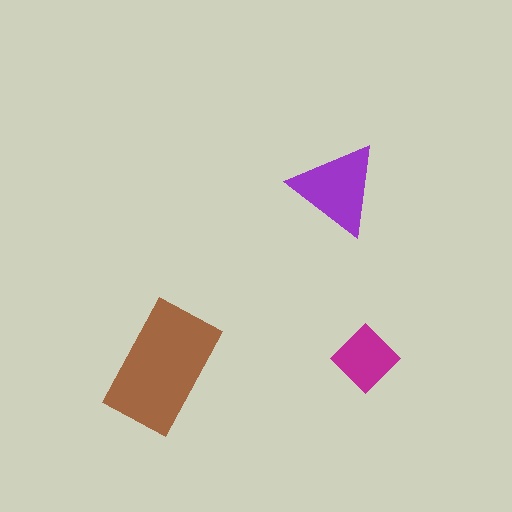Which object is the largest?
The brown rectangle.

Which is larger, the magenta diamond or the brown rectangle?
The brown rectangle.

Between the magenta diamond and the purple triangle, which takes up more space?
The purple triangle.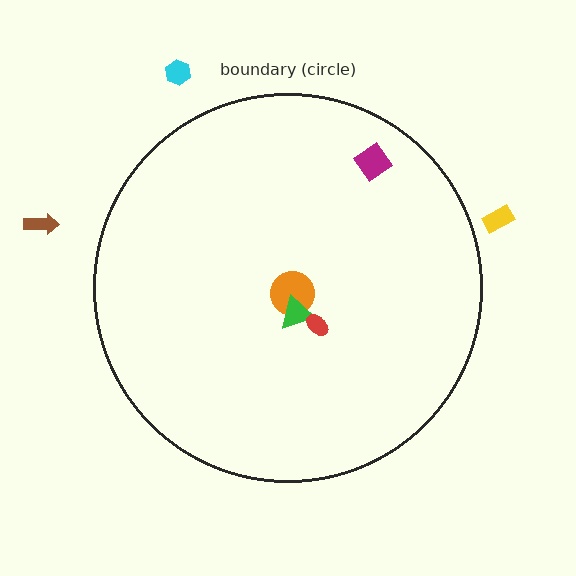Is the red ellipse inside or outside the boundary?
Inside.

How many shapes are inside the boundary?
4 inside, 3 outside.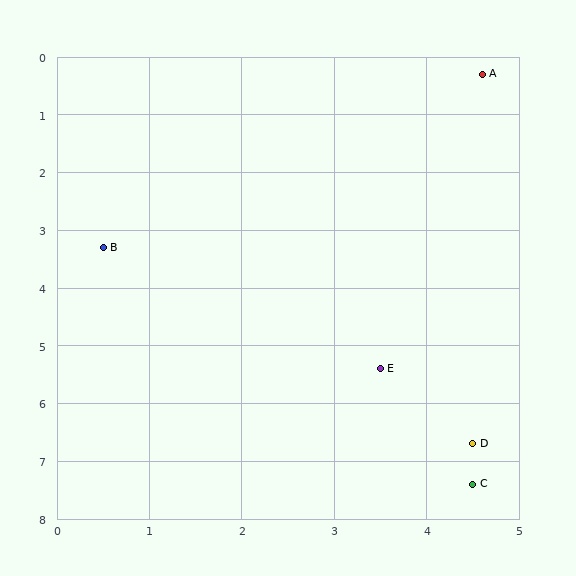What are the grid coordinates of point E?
Point E is at approximately (3.5, 5.4).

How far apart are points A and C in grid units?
Points A and C are about 7.1 grid units apart.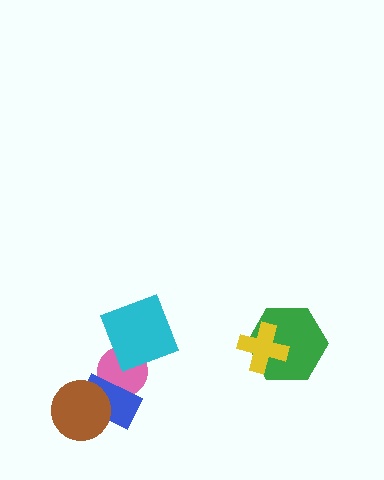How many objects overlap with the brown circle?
1 object overlaps with the brown circle.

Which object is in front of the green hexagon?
The yellow cross is in front of the green hexagon.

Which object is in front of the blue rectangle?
The brown circle is in front of the blue rectangle.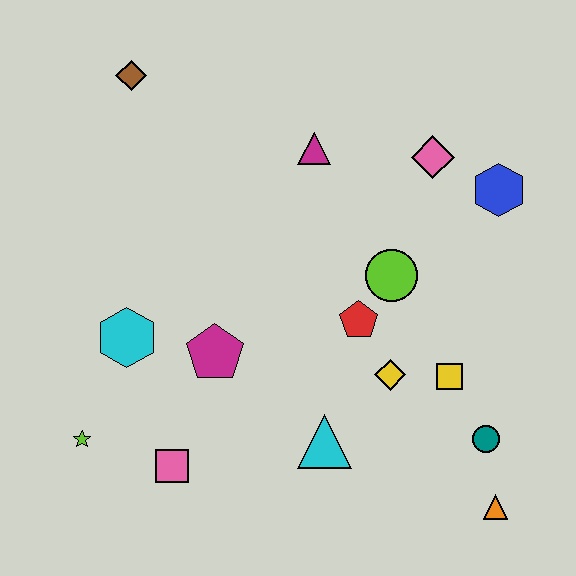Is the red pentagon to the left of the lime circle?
Yes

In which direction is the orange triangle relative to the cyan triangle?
The orange triangle is to the right of the cyan triangle.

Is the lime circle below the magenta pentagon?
No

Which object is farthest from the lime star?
The blue hexagon is farthest from the lime star.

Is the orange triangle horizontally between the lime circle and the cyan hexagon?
No